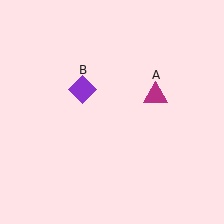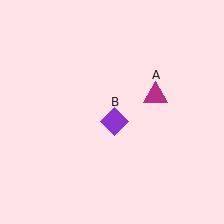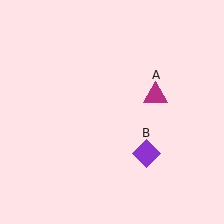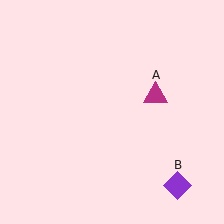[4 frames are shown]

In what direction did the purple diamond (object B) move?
The purple diamond (object B) moved down and to the right.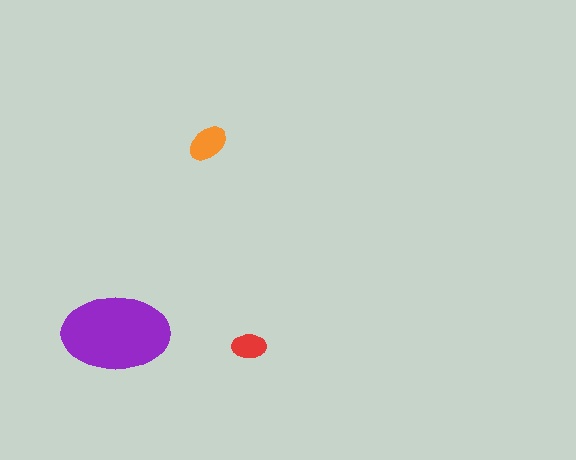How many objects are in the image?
There are 3 objects in the image.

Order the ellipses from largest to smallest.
the purple one, the orange one, the red one.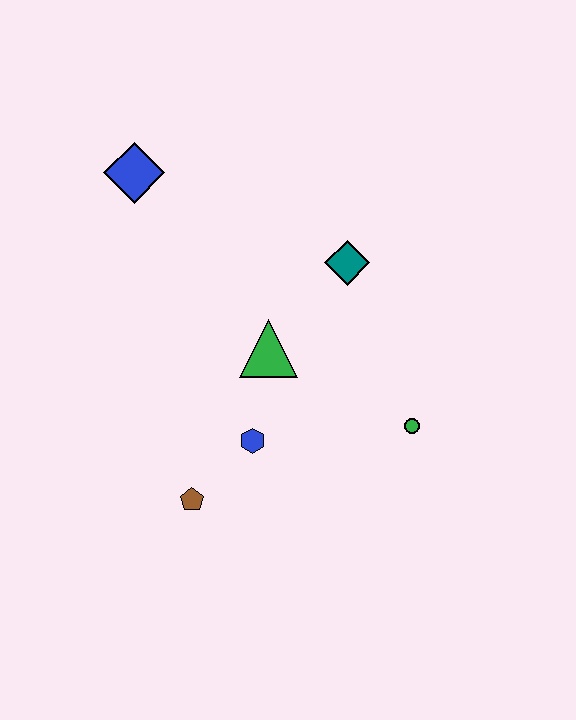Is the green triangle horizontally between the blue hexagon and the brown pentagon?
No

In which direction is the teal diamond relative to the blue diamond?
The teal diamond is to the right of the blue diamond.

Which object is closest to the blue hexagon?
The brown pentagon is closest to the blue hexagon.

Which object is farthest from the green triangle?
The blue diamond is farthest from the green triangle.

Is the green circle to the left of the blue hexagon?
No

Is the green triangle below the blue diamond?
Yes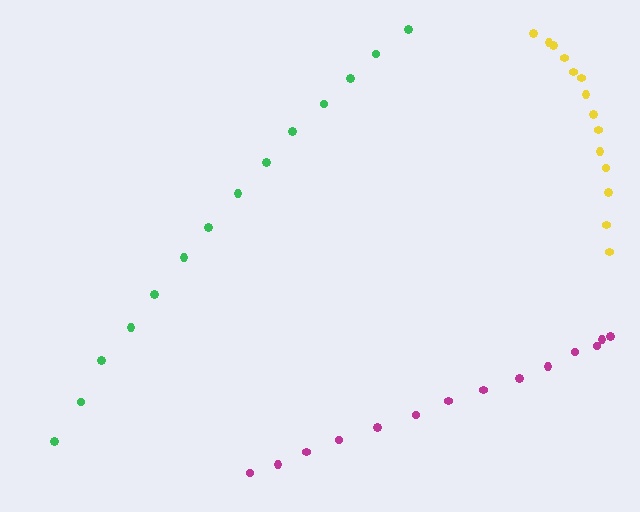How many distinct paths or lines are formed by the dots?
There are 3 distinct paths.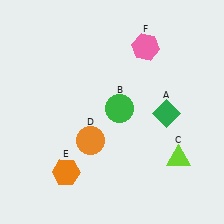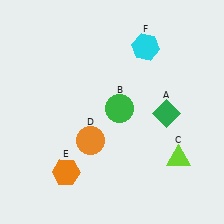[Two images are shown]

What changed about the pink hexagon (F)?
In Image 1, F is pink. In Image 2, it changed to cyan.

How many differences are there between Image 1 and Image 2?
There is 1 difference between the two images.